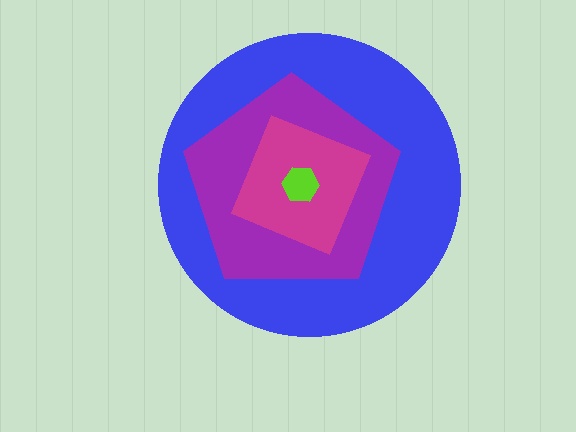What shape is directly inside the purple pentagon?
The magenta diamond.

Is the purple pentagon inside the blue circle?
Yes.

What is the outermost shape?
The blue circle.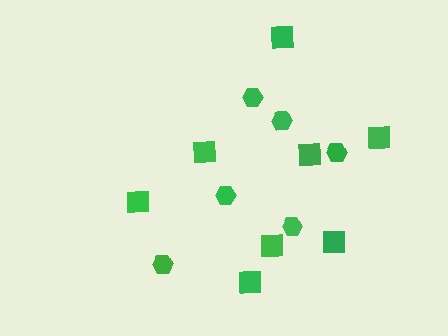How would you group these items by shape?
There are 2 groups: one group of squares (8) and one group of hexagons (6).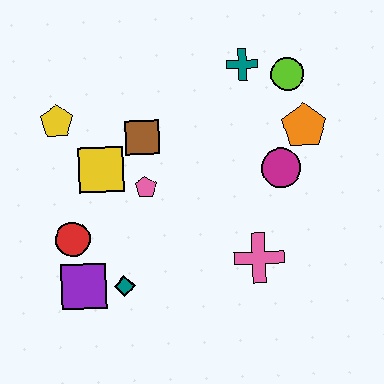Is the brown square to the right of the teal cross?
No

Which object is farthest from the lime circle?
The purple square is farthest from the lime circle.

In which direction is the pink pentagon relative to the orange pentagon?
The pink pentagon is to the left of the orange pentagon.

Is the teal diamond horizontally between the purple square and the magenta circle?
Yes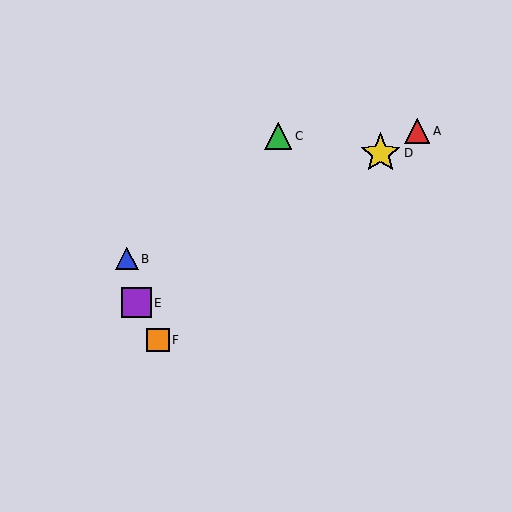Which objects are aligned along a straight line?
Objects A, D, E are aligned along a straight line.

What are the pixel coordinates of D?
Object D is at (380, 153).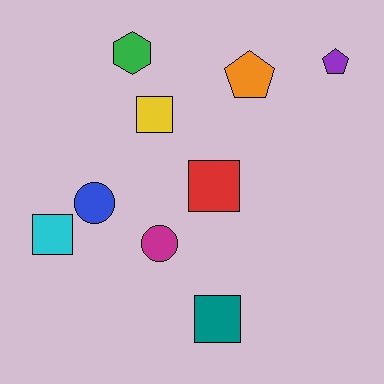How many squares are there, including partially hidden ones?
There are 4 squares.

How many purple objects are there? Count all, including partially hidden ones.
There is 1 purple object.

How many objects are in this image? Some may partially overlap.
There are 9 objects.